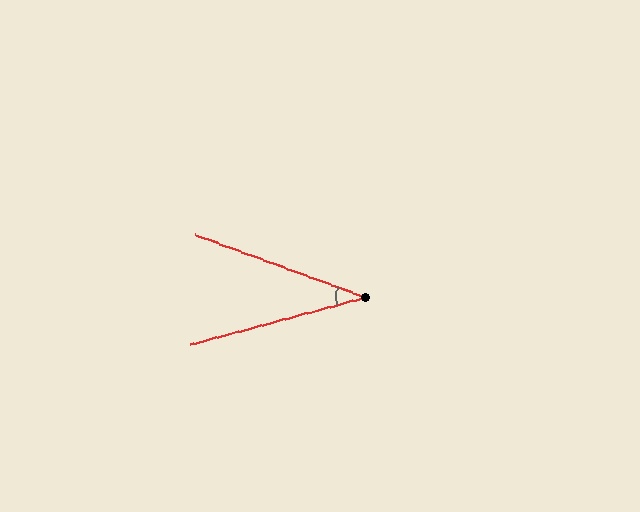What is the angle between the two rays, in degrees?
Approximately 35 degrees.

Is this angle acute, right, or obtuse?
It is acute.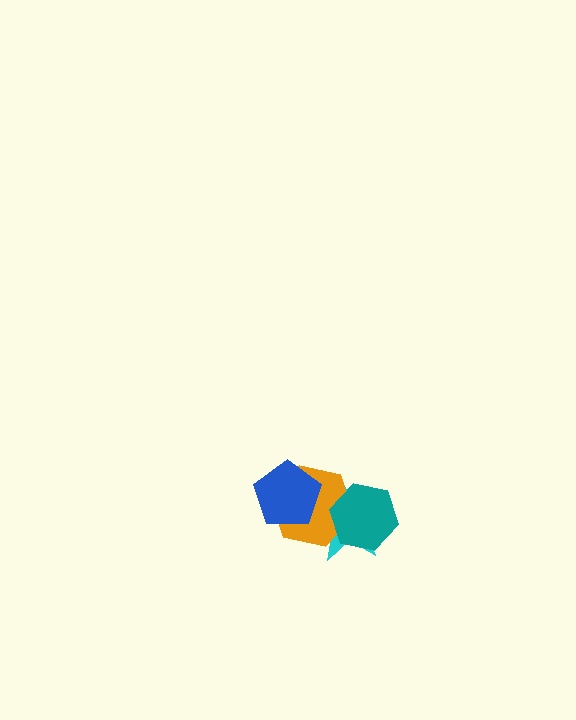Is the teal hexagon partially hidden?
No, no other shape covers it.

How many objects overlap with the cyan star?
3 objects overlap with the cyan star.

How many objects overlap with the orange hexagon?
3 objects overlap with the orange hexagon.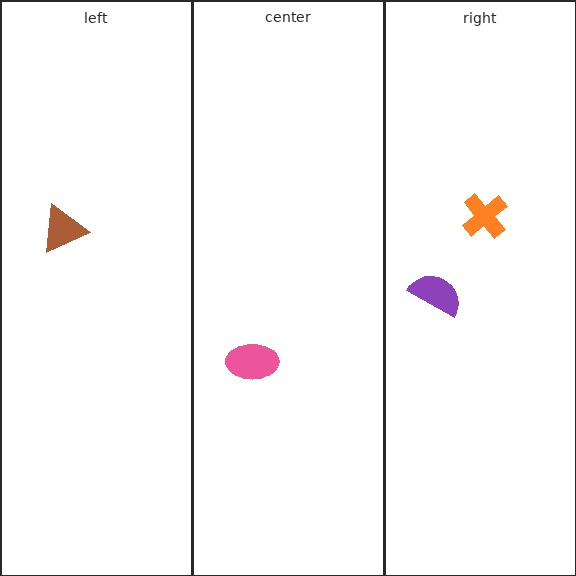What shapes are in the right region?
The purple semicircle, the orange cross.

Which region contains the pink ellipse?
The center region.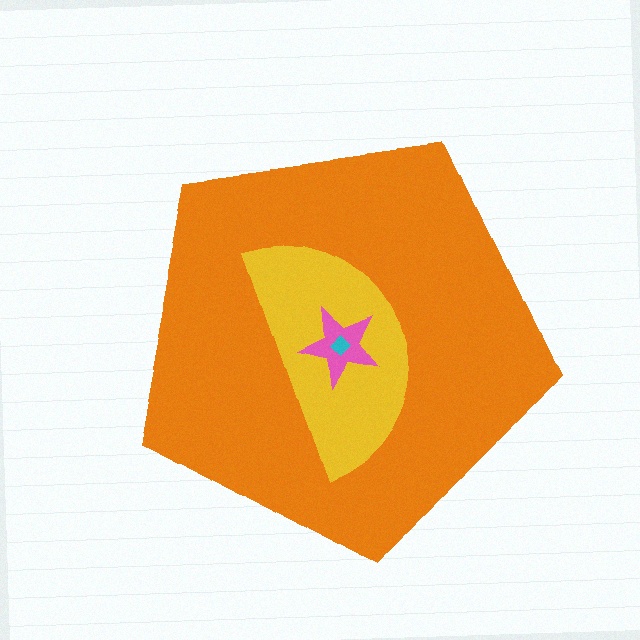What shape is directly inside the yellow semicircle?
The pink star.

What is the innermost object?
The cyan diamond.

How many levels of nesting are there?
4.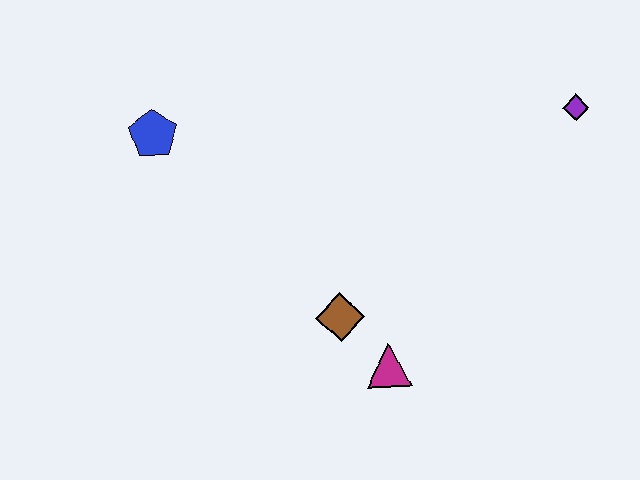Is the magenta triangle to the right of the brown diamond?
Yes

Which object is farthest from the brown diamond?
The purple diamond is farthest from the brown diamond.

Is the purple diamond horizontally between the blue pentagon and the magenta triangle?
No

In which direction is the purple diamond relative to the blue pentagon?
The purple diamond is to the right of the blue pentagon.